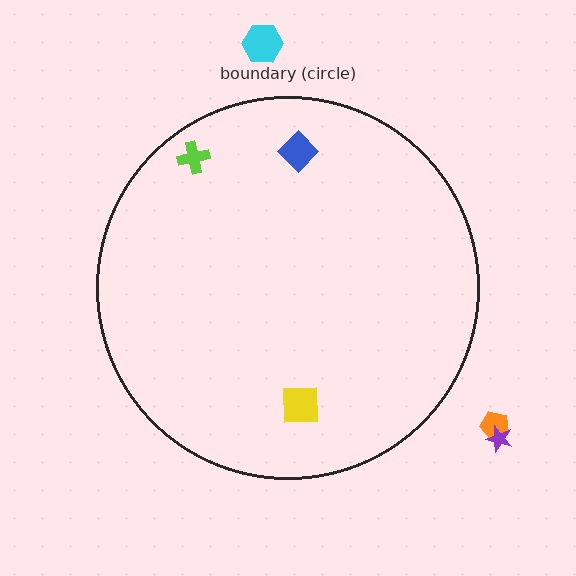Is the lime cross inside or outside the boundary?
Inside.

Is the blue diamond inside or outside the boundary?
Inside.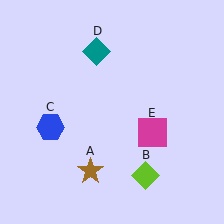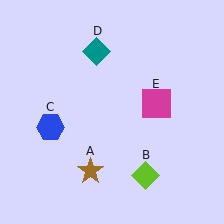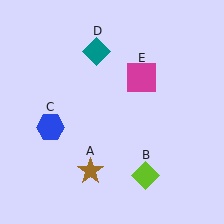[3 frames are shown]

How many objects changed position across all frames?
1 object changed position: magenta square (object E).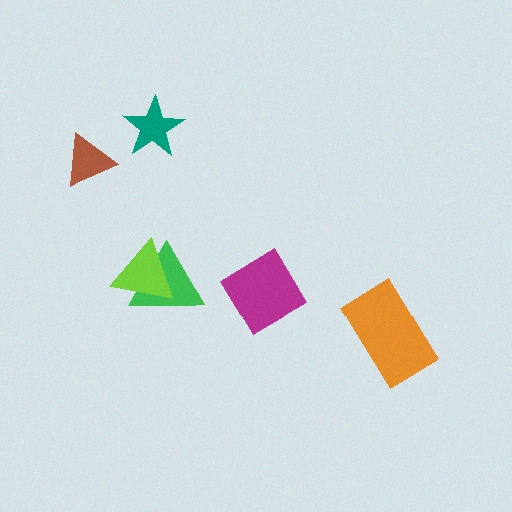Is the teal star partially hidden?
No, no other shape covers it.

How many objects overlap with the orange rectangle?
0 objects overlap with the orange rectangle.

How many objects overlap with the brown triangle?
0 objects overlap with the brown triangle.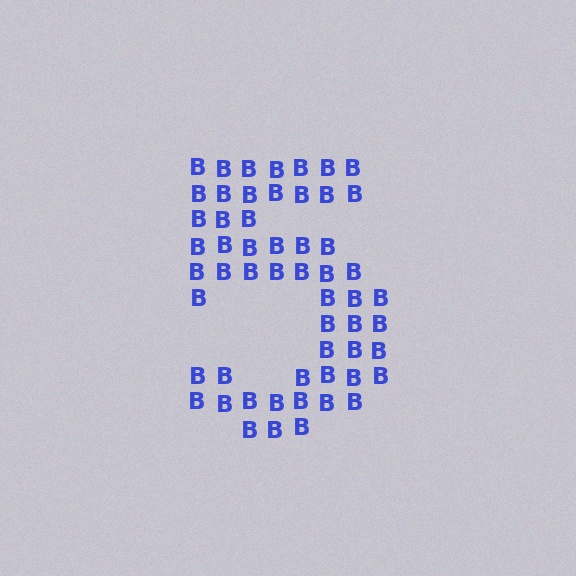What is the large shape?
The large shape is the digit 5.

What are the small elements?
The small elements are letter B's.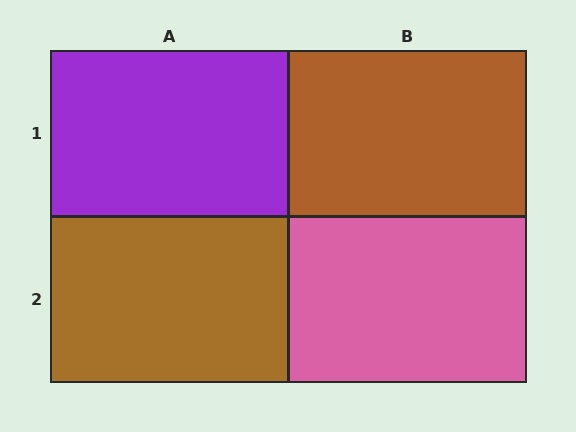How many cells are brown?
2 cells are brown.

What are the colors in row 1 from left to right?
Purple, brown.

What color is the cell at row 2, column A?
Brown.